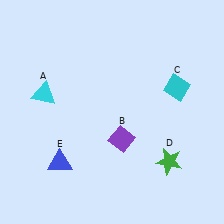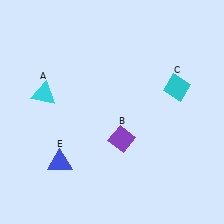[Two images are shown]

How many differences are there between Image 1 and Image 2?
There is 1 difference between the two images.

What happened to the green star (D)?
The green star (D) was removed in Image 2. It was in the bottom-right area of Image 1.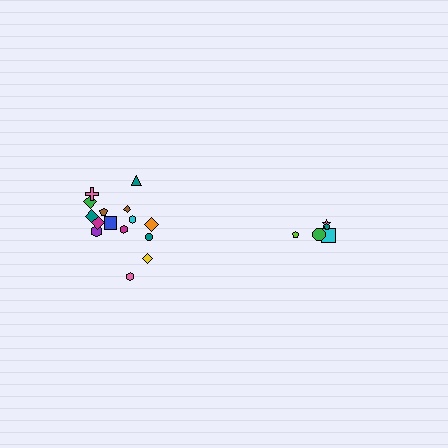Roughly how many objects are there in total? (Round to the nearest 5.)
Roughly 20 objects in total.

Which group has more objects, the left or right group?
The left group.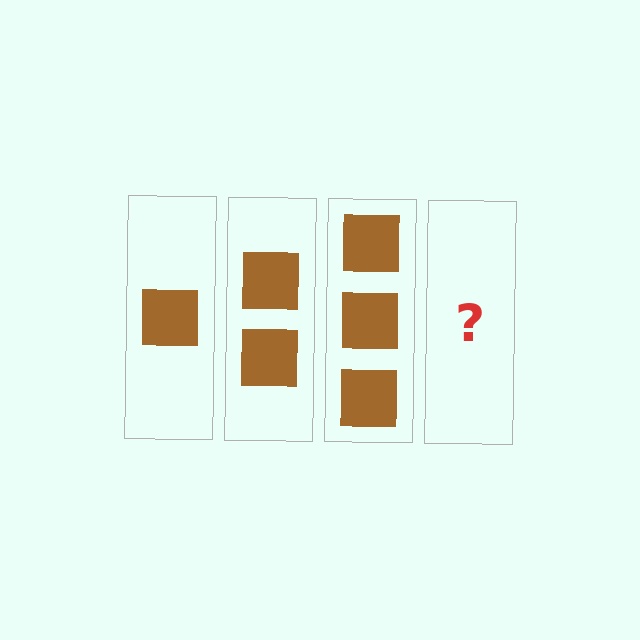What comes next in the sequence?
The next element should be 4 squares.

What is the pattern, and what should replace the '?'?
The pattern is that each step adds one more square. The '?' should be 4 squares.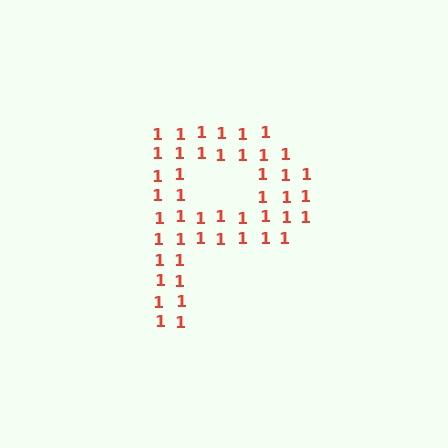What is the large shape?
The large shape is the letter P.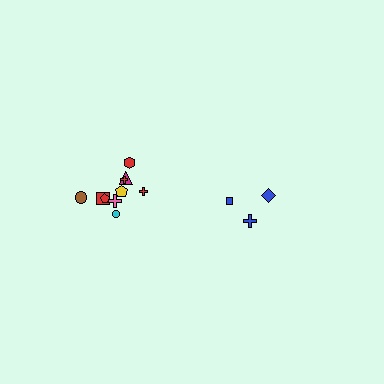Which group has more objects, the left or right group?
The left group.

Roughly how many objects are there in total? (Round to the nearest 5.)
Roughly 15 objects in total.